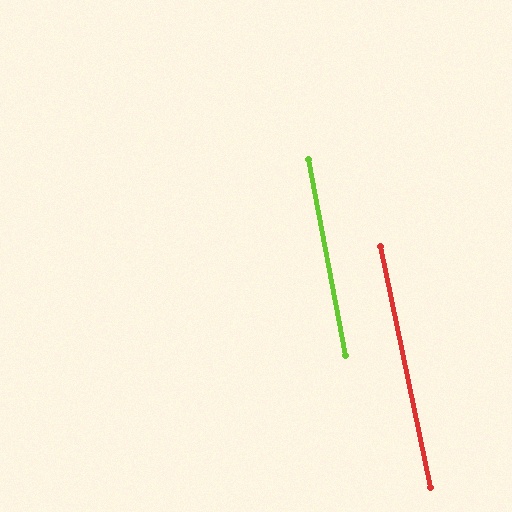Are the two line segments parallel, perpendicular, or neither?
Parallel — their directions differ by only 1.0°.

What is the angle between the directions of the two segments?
Approximately 1 degree.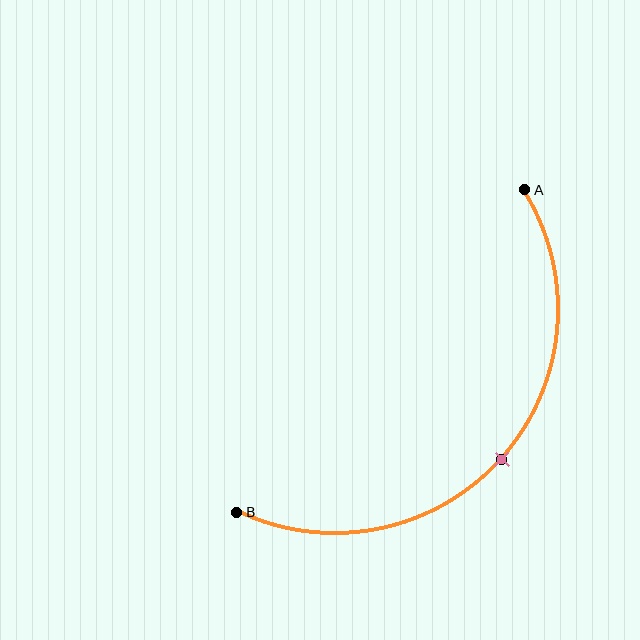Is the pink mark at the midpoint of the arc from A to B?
Yes. The pink mark lies on the arc at equal arc-length from both A and B — it is the arc midpoint.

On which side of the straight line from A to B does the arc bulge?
The arc bulges below and to the right of the straight line connecting A and B.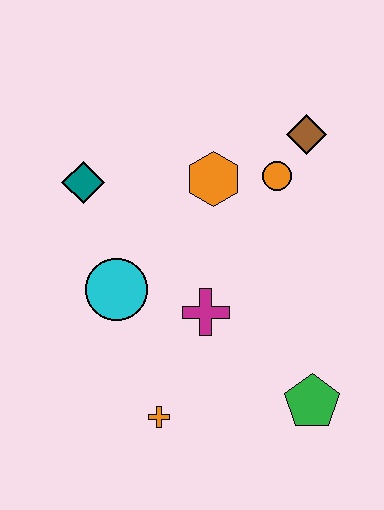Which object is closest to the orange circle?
The brown diamond is closest to the orange circle.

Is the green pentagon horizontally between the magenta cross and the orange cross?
No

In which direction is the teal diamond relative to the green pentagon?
The teal diamond is to the left of the green pentagon.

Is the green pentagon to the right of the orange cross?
Yes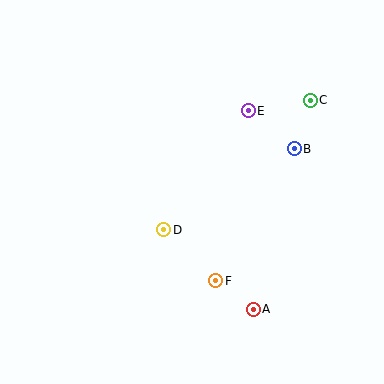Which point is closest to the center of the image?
Point D at (164, 230) is closest to the center.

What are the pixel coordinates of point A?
Point A is at (253, 309).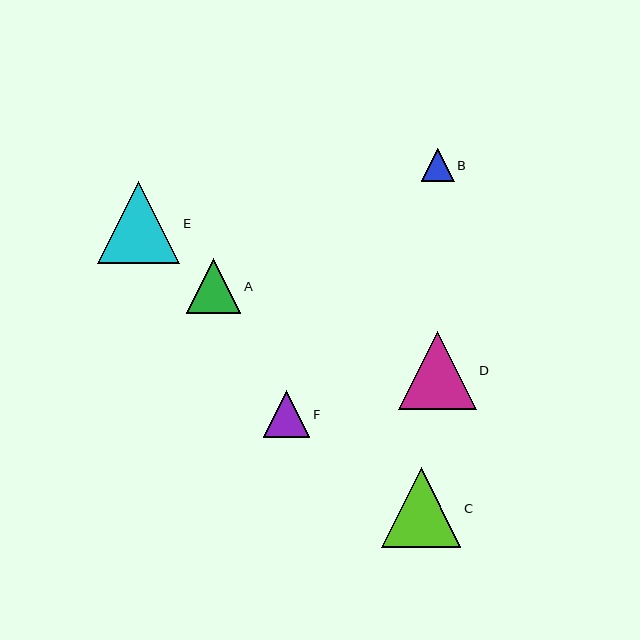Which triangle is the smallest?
Triangle B is the smallest with a size of approximately 33 pixels.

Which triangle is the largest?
Triangle E is the largest with a size of approximately 82 pixels.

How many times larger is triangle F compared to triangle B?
Triangle F is approximately 1.4 times the size of triangle B.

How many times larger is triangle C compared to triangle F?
Triangle C is approximately 1.7 times the size of triangle F.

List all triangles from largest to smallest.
From largest to smallest: E, C, D, A, F, B.